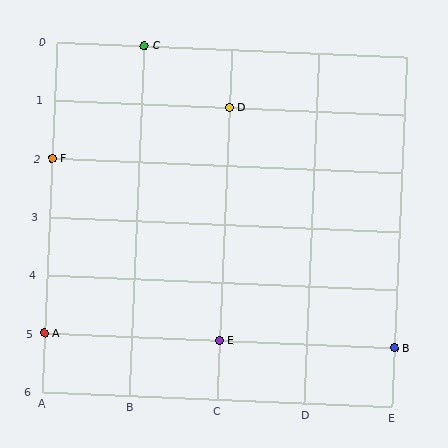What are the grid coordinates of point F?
Point F is at grid coordinates (A, 2).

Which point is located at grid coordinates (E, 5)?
Point B is at (E, 5).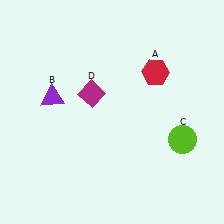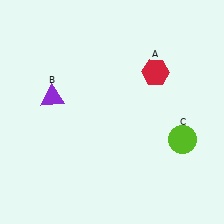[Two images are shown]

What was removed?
The magenta diamond (D) was removed in Image 2.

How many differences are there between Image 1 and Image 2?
There is 1 difference between the two images.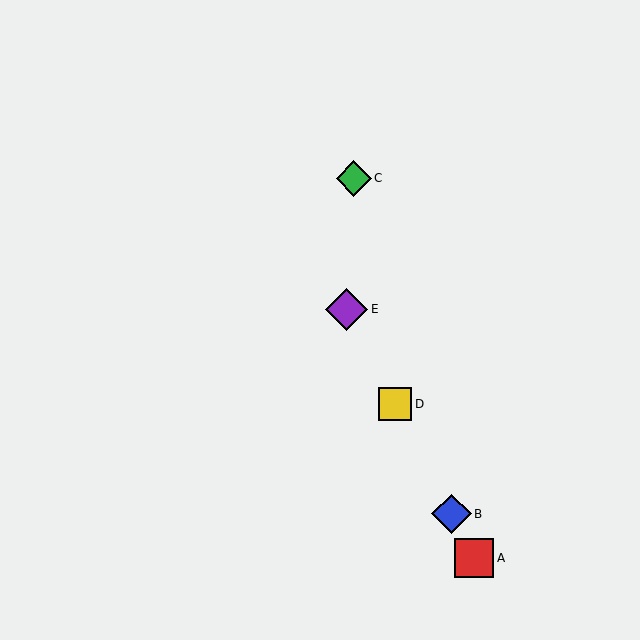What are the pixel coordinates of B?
Object B is at (451, 514).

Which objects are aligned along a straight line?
Objects A, B, D, E are aligned along a straight line.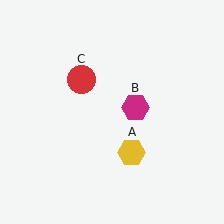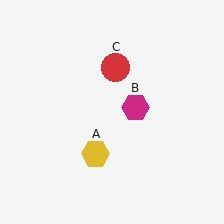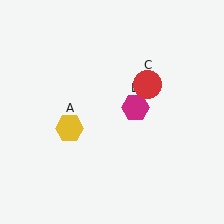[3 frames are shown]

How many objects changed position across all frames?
2 objects changed position: yellow hexagon (object A), red circle (object C).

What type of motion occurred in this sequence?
The yellow hexagon (object A), red circle (object C) rotated clockwise around the center of the scene.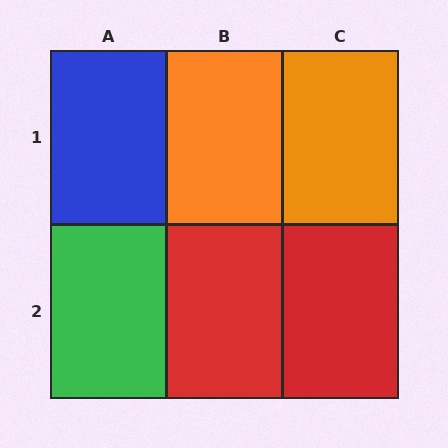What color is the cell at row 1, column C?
Orange.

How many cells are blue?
1 cell is blue.